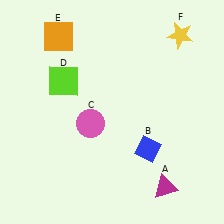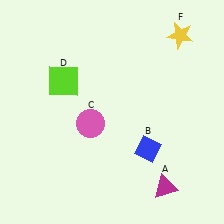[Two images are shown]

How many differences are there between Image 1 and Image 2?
There is 1 difference between the two images.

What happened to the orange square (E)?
The orange square (E) was removed in Image 2. It was in the top-left area of Image 1.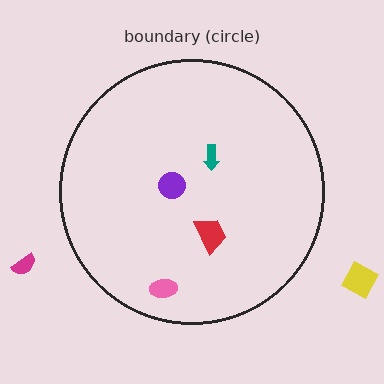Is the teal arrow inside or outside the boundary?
Inside.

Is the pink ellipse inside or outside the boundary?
Inside.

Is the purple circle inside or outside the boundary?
Inside.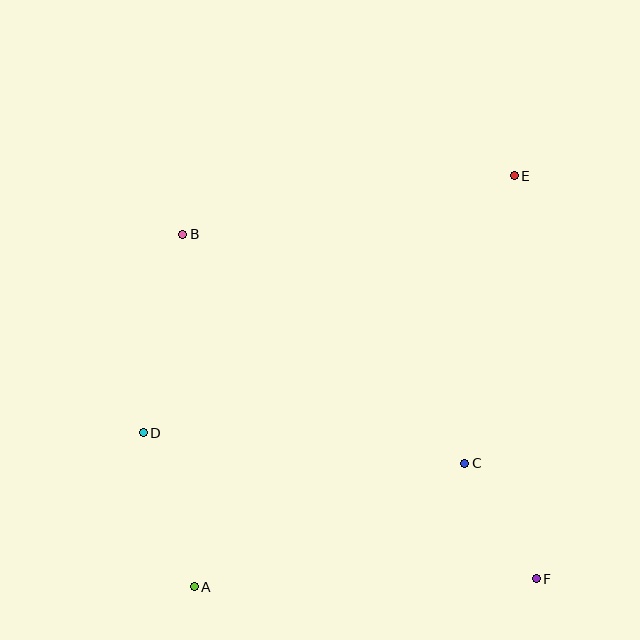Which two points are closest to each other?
Points C and F are closest to each other.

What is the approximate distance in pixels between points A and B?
The distance between A and B is approximately 353 pixels.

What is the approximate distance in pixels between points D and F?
The distance between D and F is approximately 419 pixels.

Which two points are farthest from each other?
Points A and E are farthest from each other.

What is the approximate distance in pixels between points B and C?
The distance between B and C is approximately 363 pixels.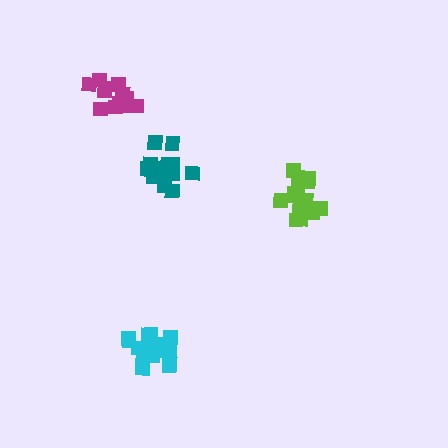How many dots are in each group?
Group 1: 17 dots, Group 2: 15 dots, Group 3: 16 dots, Group 4: 13 dots (61 total).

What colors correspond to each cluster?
The clusters are colored: teal, lime, cyan, magenta.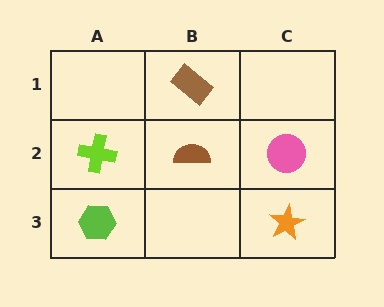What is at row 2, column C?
A pink circle.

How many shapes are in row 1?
1 shape.